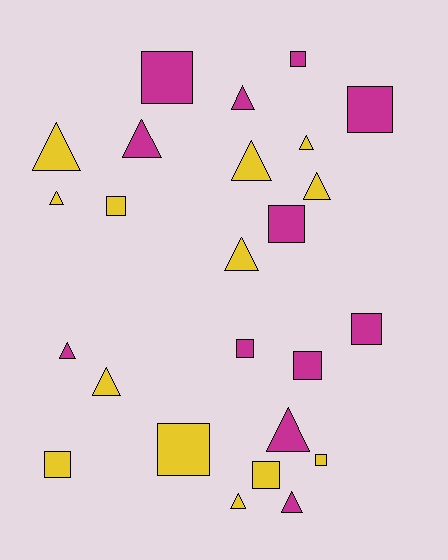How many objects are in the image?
There are 25 objects.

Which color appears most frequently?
Yellow, with 13 objects.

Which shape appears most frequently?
Triangle, with 13 objects.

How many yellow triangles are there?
There are 8 yellow triangles.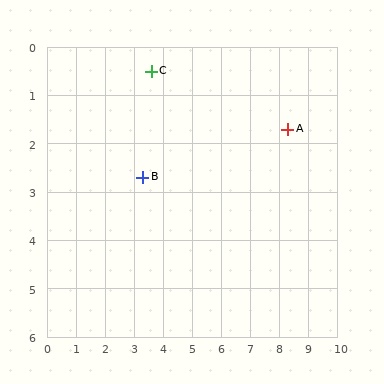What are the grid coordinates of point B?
Point B is at approximately (3.3, 2.7).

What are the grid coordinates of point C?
Point C is at approximately (3.6, 0.5).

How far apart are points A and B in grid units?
Points A and B are about 5.1 grid units apart.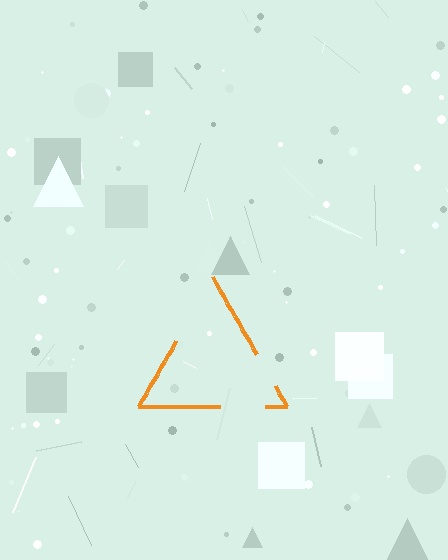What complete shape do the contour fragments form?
The contour fragments form a triangle.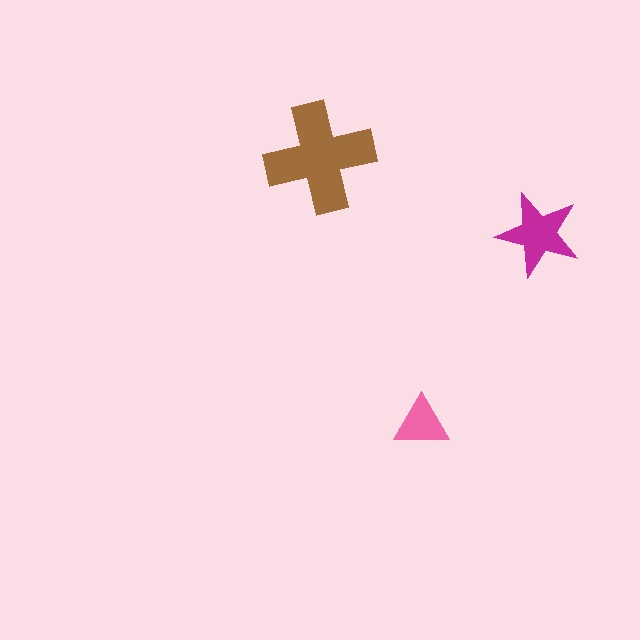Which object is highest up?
The brown cross is topmost.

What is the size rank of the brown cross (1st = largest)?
1st.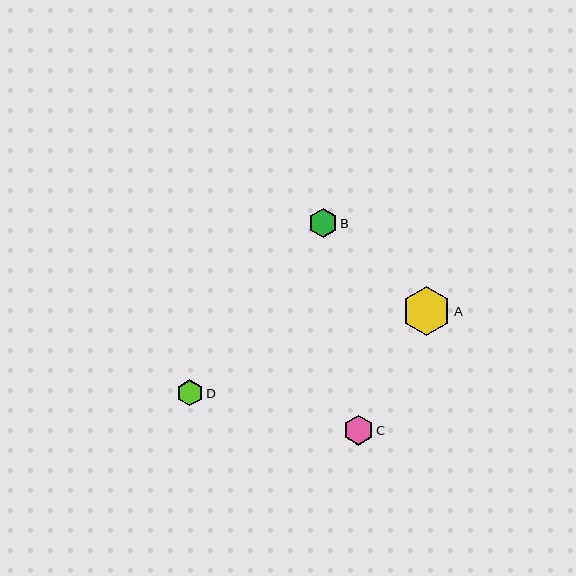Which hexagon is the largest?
Hexagon A is the largest with a size of approximately 49 pixels.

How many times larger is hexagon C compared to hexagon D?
Hexagon C is approximately 1.1 times the size of hexagon D.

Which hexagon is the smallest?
Hexagon D is the smallest with a size of approximately 26 pixels.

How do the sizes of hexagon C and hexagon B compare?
Hexagon C and hexagon B are approximately the same size.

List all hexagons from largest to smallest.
From largest to smallest: A, C, B, D.